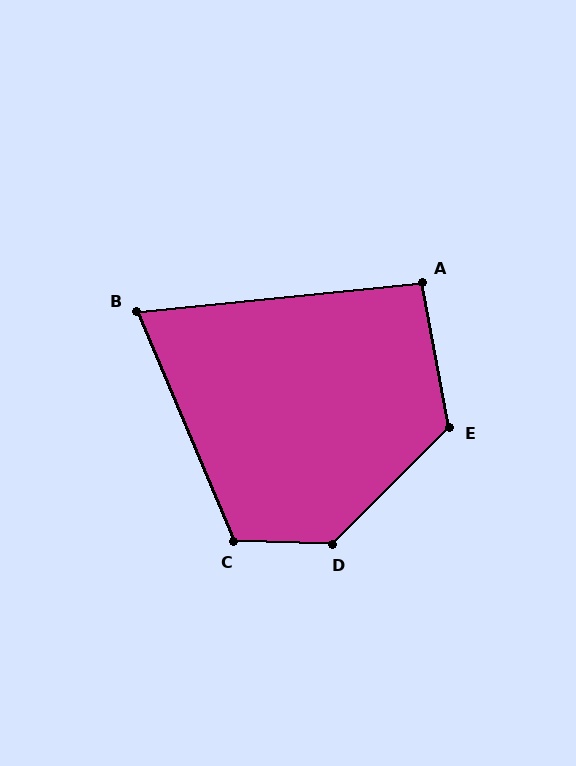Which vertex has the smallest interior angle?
B, at approximately 73 degrees.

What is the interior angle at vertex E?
Approximately 124 degrees (obtuse).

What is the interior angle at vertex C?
Approximately 115 degrees (obtuse).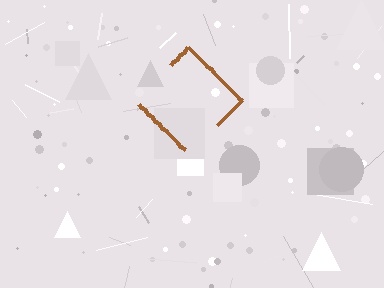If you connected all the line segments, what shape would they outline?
They would outline a diamond.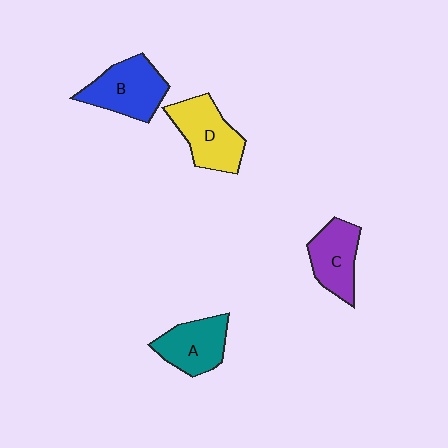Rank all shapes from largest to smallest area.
From largest to smallest: B (blue), D (yellow), A (teal), C (purple).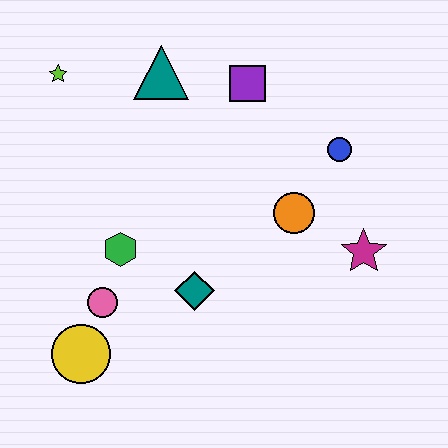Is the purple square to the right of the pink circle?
Yes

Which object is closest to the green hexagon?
The pink circle is closest to the green hexagon.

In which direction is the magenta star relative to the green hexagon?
The magenta star is to the right of the green hexagon.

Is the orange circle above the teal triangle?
No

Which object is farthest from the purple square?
The yellow circle is farthest from the purple square.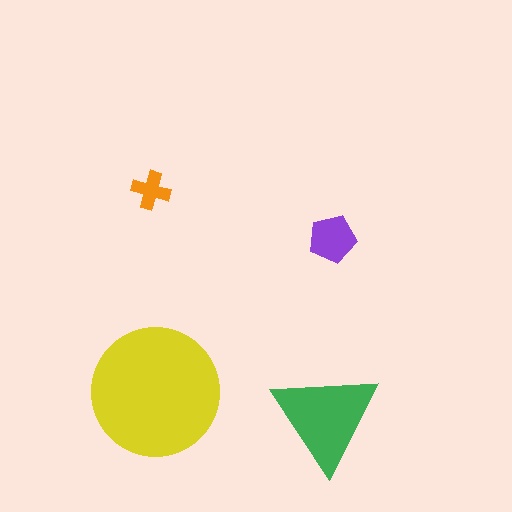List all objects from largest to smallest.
The yellow circle, the green triangle, the purple pentagon, the orange cross.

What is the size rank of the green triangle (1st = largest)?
2nd.